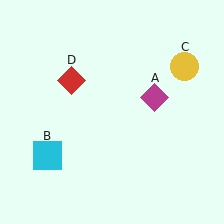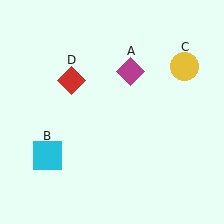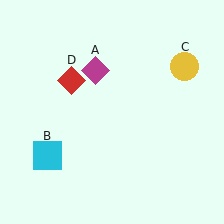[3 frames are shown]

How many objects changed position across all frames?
1 object changed position: magenta diamond (object A).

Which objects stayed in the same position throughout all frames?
Cyan square (object B) and yellow circle (object C) and red diamond (object D) remained stationary.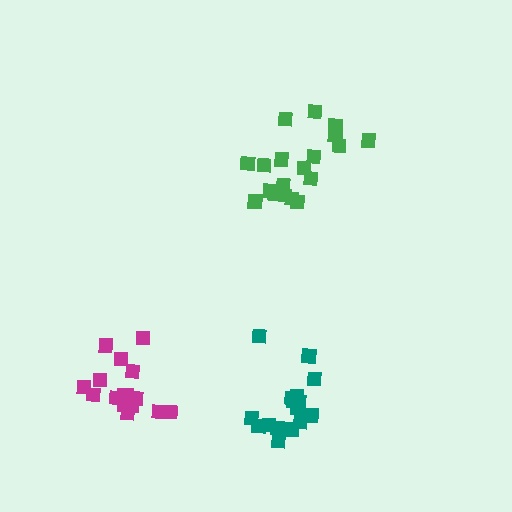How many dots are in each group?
Group 1: 17 dots, Group 2: 20 dots, Group 3: 17 dots (54 total).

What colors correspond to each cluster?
The clusters are colored: teal, green, magenta.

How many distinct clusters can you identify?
There are 3 distinct clusters.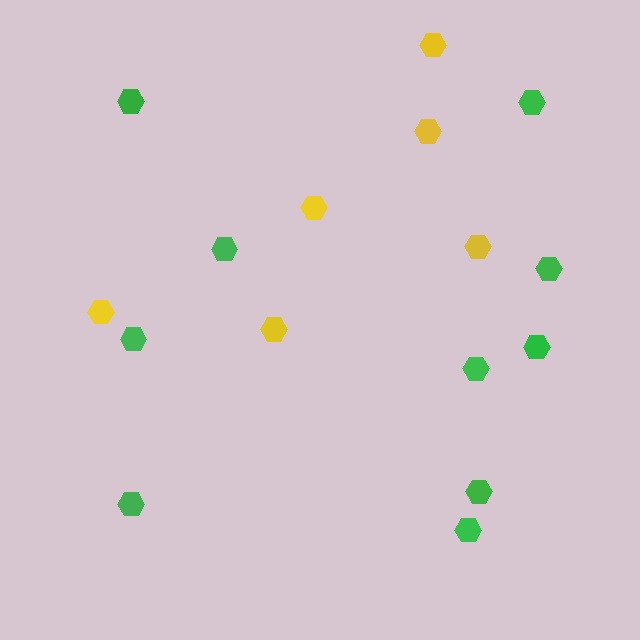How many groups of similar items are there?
There are 2 groups: one group of yellow hexagons (6) and one group of green hexagons (10).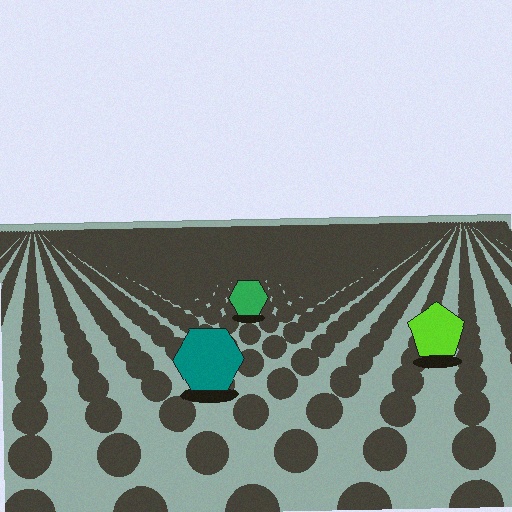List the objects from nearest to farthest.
From nearest to farthest: the teal hexagon, the lime pentagon, the green hexagon.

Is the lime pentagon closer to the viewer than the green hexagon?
Yes. The lime pentagon is closer — you can tell from the texture gradient: the ground texture is coarser near it.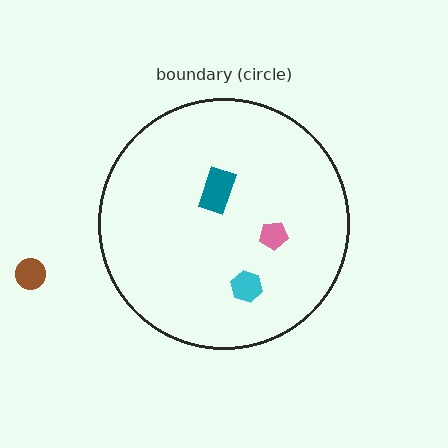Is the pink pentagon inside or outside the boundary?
Inside.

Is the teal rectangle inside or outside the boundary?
Inside.